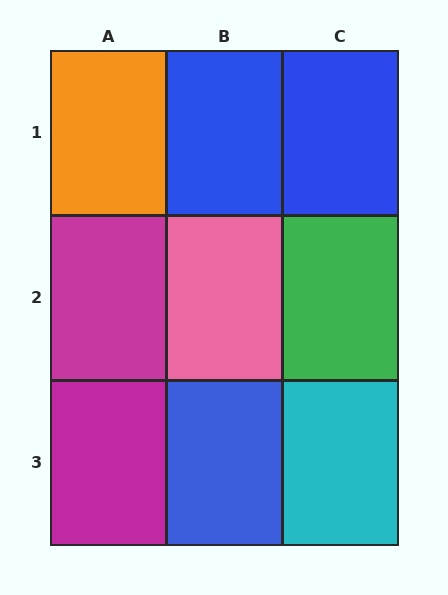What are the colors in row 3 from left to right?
Magenta, blue, cyan.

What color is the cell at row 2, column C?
Green.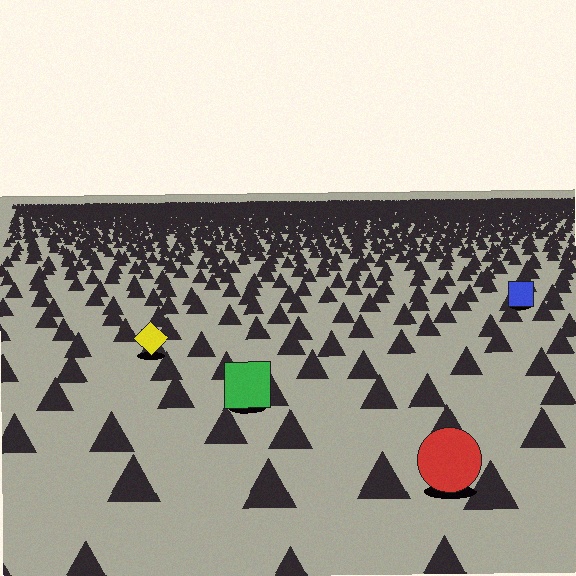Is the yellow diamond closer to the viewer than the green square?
No. The green square is closer — you can tell from the texture gradient: the ground texture is coarser near it.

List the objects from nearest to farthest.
From nearest to farthest: the red circle, the green square, the yellow diamond, the blue square.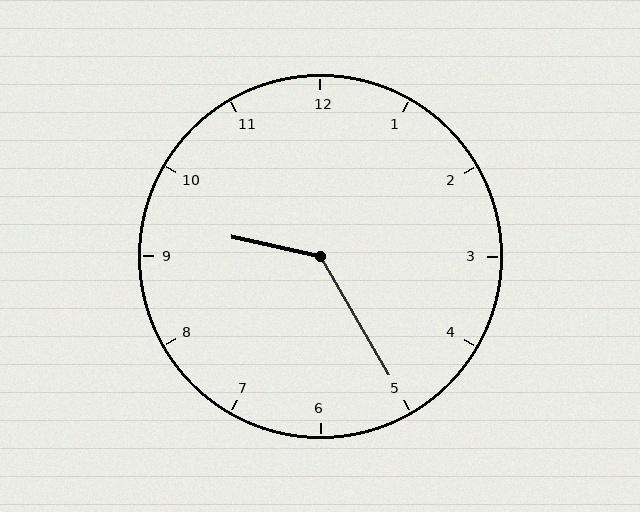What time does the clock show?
9:25.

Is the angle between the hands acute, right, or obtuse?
It is obtuse.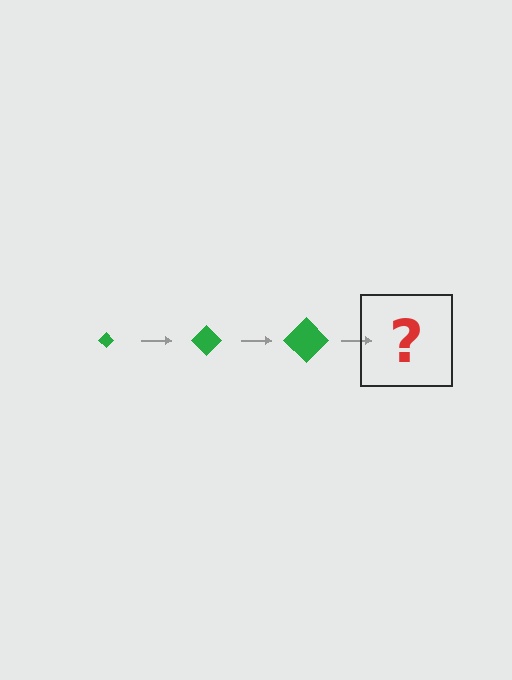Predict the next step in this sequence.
The next step is a green diamond, larger than the previous one.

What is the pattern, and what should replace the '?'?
The pattern is that the diamond gets progressively larger each step. The '?' should be a green diamond, larger than the previous one.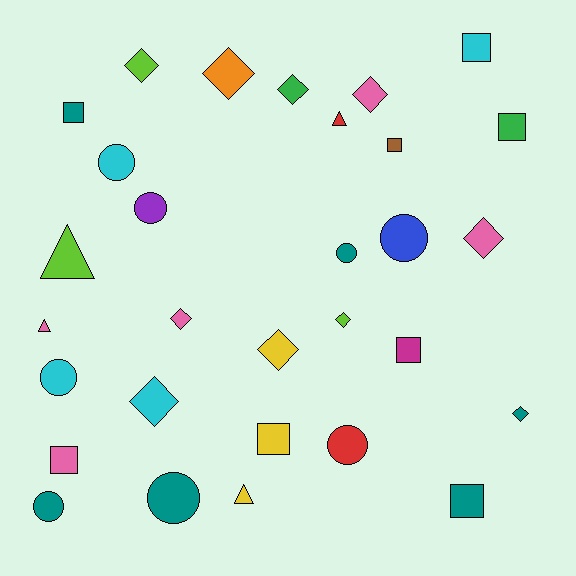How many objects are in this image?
There are 30 objects.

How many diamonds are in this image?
There are 10 diamonds.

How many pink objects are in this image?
There are 5 pink objects.